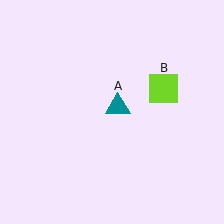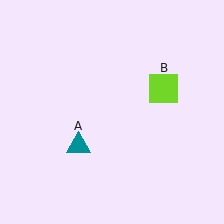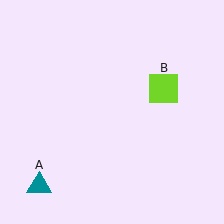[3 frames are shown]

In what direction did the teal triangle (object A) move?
The teal triangle (object A) moved down and to the left.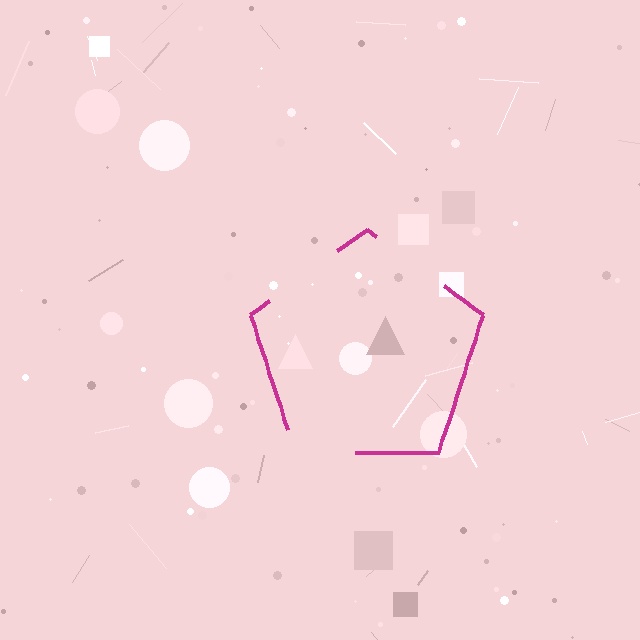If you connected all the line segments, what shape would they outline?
They would outline a pentagon.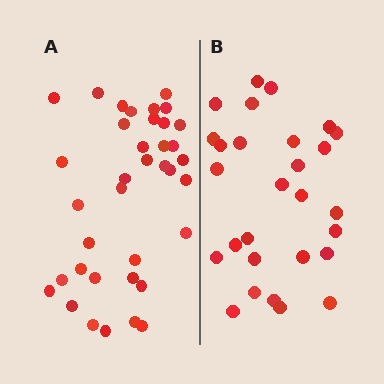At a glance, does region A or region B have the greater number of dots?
Region A (the left region) has more dots.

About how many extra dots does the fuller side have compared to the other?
Region A has roughly 8 or so more dots than region B.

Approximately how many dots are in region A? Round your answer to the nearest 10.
About 40 dots. (The exact count is 37, which rounds to 40.)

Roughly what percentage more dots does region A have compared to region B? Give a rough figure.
About 30% more.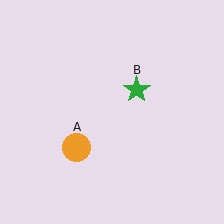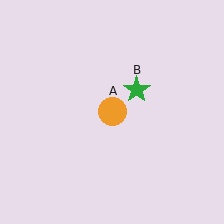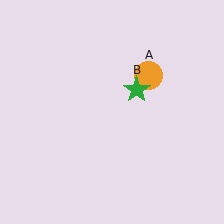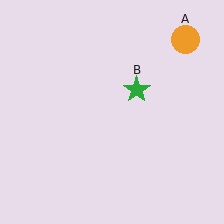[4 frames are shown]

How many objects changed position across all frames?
1 object changed position: orange circle (object A).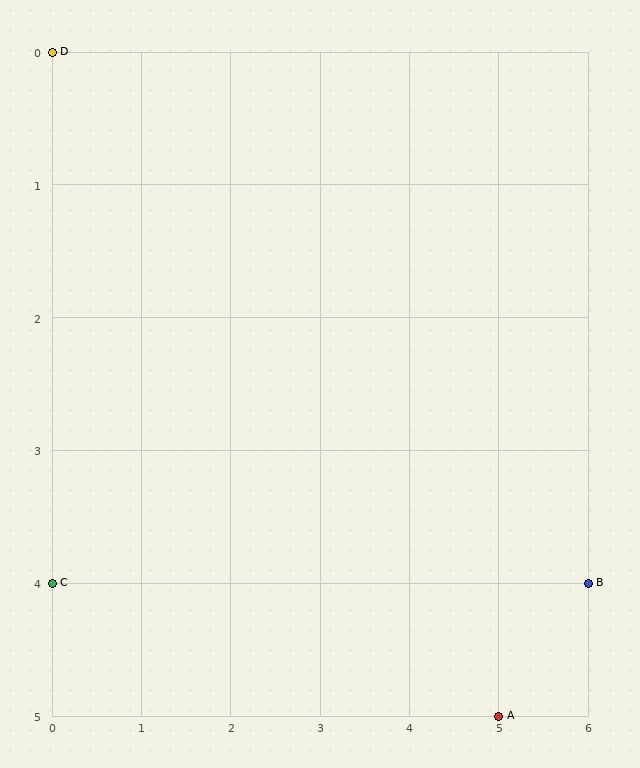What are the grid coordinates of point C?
Point C is at grid coordinates (0, 4).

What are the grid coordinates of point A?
Point A is at grid coordinates (5, 5).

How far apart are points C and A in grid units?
Points C and A are 5 columns and 1 row apart (about 5.1 grid units diagonally).